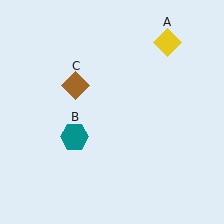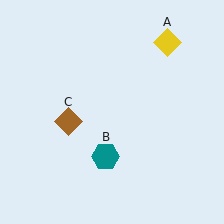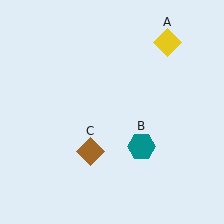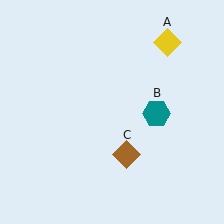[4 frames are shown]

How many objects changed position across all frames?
2 objects changed position: teal hexagon (object B), brown diamond (object C).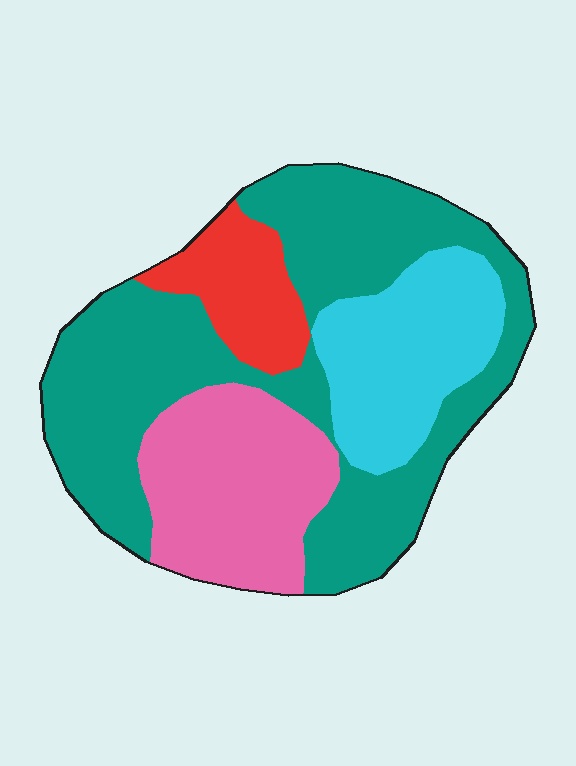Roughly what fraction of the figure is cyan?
Cyan covers around 20% of the figure.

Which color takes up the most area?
Teal, at roughly 50%.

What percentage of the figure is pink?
Pink covers about 20% of the figure.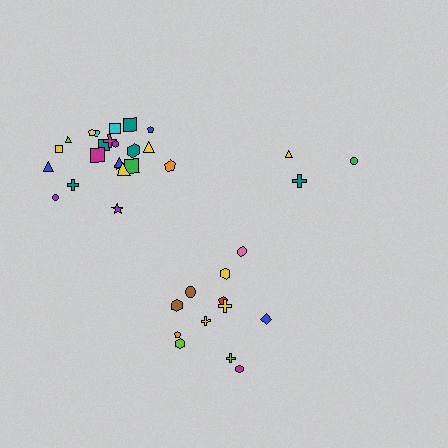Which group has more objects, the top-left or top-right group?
The top-left group.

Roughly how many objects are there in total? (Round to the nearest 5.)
Roughly 35 objects in total.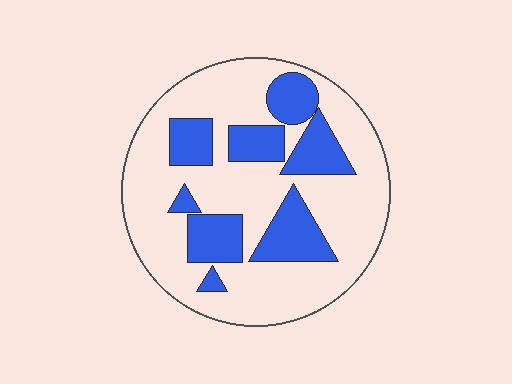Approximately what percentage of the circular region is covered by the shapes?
Approximately 30%.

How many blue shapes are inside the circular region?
8.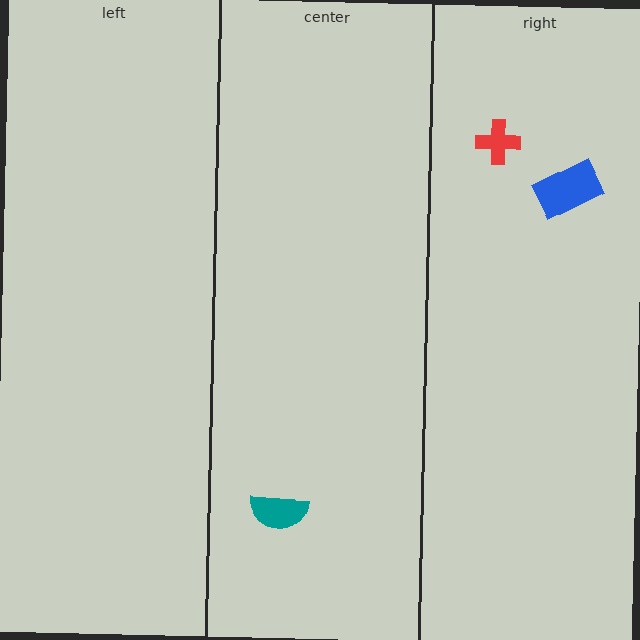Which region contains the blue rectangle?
The right region.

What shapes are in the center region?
The teal semicircle.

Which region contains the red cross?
The right region.